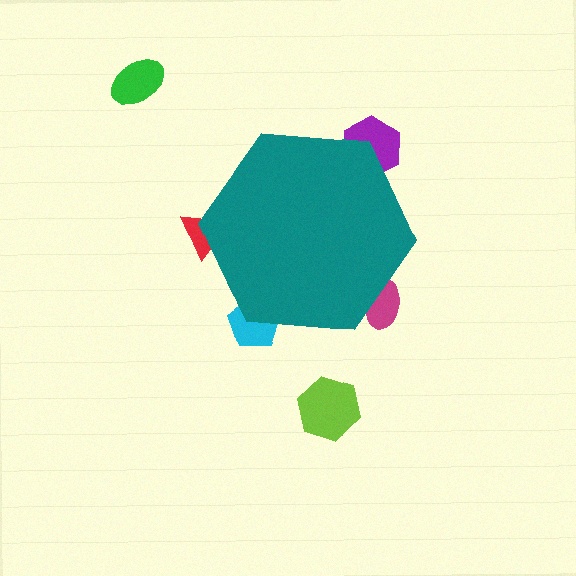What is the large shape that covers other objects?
A teal hexagon.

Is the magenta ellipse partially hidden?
Yes, the magenta ellipse is partially hidden behind the teal hexagon.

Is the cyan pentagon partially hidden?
Yes, the cyan pentagon is partially hidden behind the teal hexagon.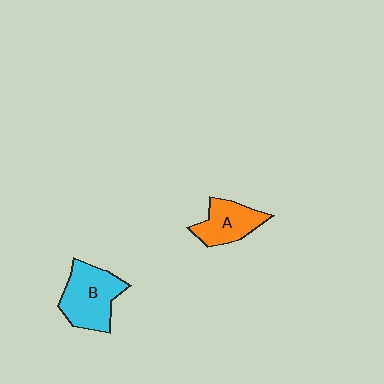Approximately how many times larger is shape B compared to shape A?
Approximately 1.4 times.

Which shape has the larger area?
Shape B (cyan).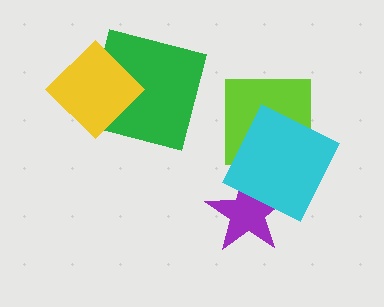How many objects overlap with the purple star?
1 object overlaps with the purple star.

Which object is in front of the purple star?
The cyan square is in front of the purple star.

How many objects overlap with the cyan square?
2 objects overlap with the cyan square.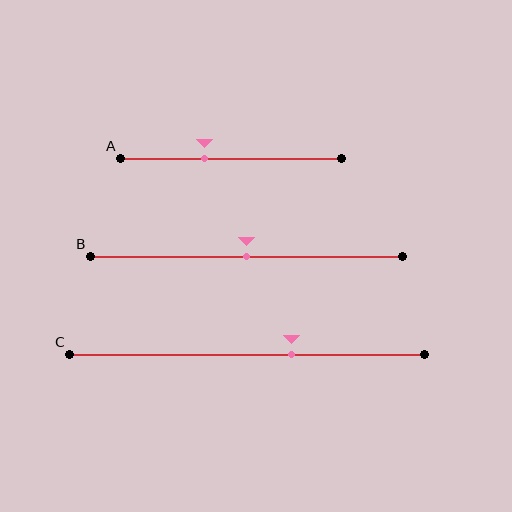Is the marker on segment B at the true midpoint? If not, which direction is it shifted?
Yes, the marker on segment B is at the true midpoint.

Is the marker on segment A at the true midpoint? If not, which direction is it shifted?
No, the marker on segment A is shifted to the left by about 12% of the segment length.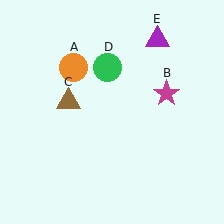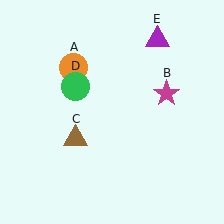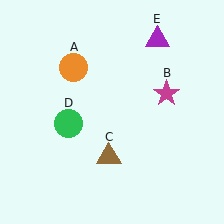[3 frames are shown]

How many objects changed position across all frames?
2 objects changed position: brown triangle (object C), green circle (object D).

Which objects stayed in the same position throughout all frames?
Orange circle (object A) and magenta star (object B) and purple triangle (object E) remained stationary.